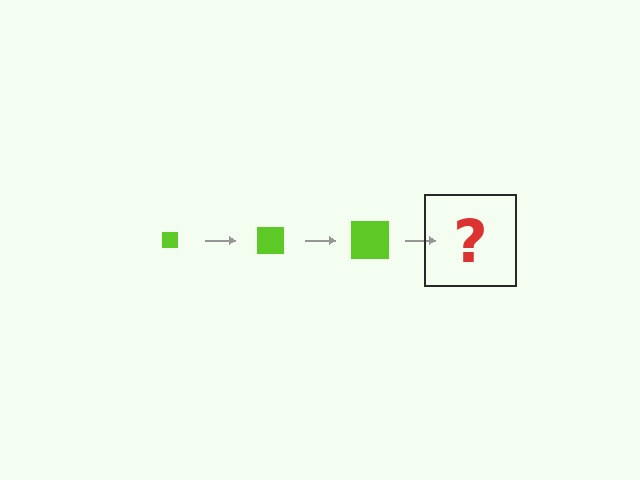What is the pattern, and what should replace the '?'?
The pattern is that the square gets progressively larger each step. The '?' should be a lime square, larger than the previous one.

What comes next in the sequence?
The next element should be a lime square, larger than the previous one.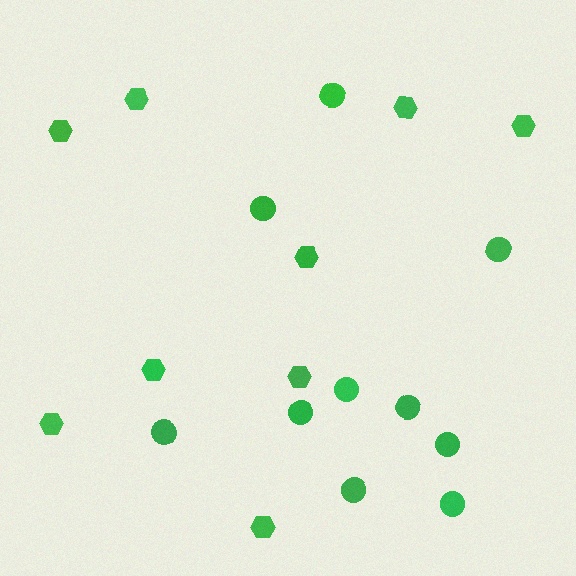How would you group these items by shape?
There are 2 groups: one group of hexagons (9) and one group of circles (10).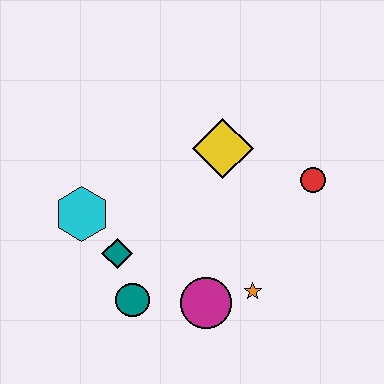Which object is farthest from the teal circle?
The red circle is farthest from the teal circle.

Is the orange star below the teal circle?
No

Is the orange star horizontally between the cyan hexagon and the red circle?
Yes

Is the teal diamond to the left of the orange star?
Yes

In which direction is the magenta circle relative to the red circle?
The magenta circle is below the red circle.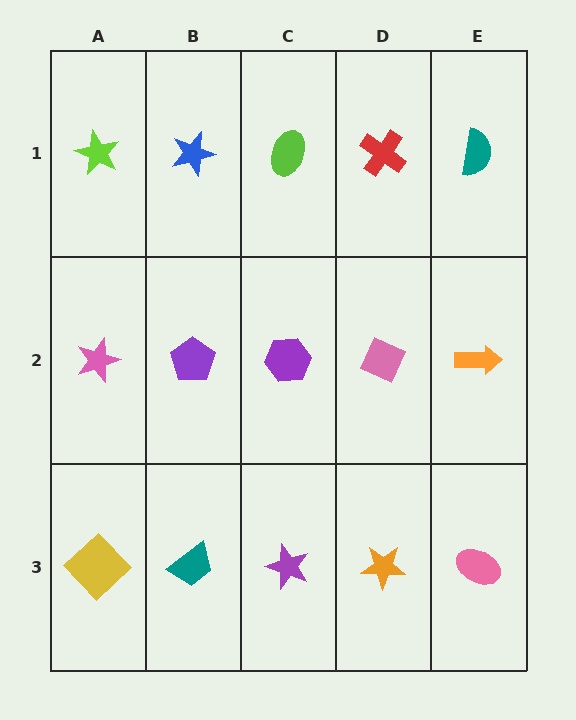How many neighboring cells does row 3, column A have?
2.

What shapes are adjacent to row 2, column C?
A lime ellipse (row 1, column C), a purple star (row 3, column C), a purple pentagon (row 2, column B), a pink diamond (row 2, column D).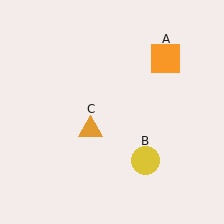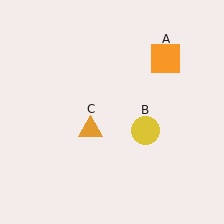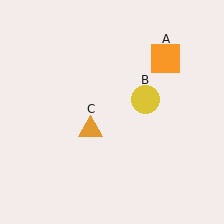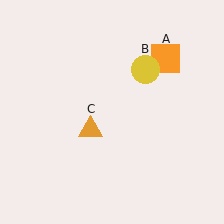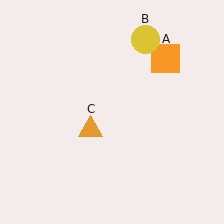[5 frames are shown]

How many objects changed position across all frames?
1 object changed position: yellow circle (object B).